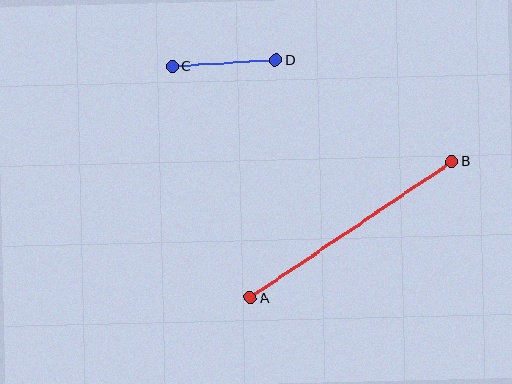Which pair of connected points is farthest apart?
Points A and B are farthest apart.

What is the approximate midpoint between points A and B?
The midpoint is at approximately (351, 230) pixels.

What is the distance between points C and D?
The distance is approximately 103 pixels.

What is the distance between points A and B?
The distance is approximately 243 pixels.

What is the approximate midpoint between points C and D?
The midpoint is at approximately (224, 63) pixels.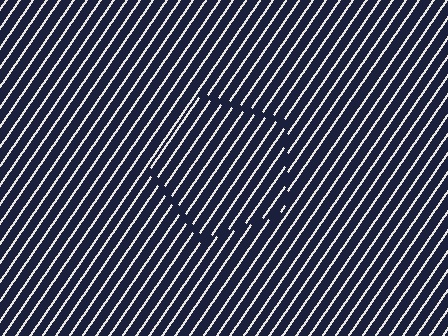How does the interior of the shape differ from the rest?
The interior of the shape contains the same grating, shifted by half a period — the contour is defined by the phase discontinuity where line-ends from the inner and outer gratings abut.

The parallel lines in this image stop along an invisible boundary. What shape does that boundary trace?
An illusory pentagon. The interior of the shape contains the same grating, shifted by half a period — the contour is defined by the phase discontinuity where line-ends from the inner and outer gratings abut.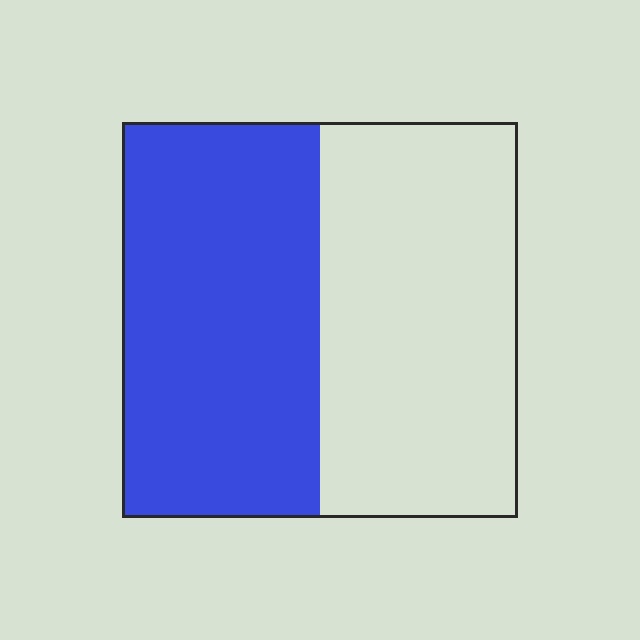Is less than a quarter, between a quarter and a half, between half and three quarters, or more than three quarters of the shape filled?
Between half and three quarters.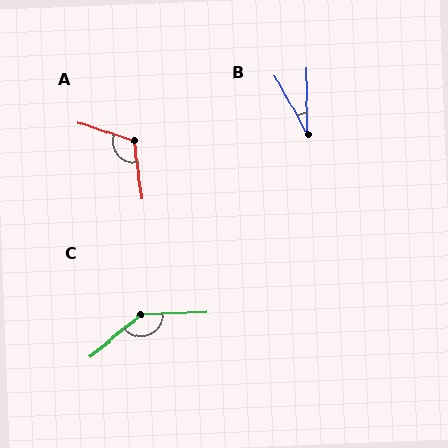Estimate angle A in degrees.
Approximately 116 degrees.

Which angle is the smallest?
B, at approximately 28 degrees.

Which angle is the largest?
C, at approximately 143 degrees.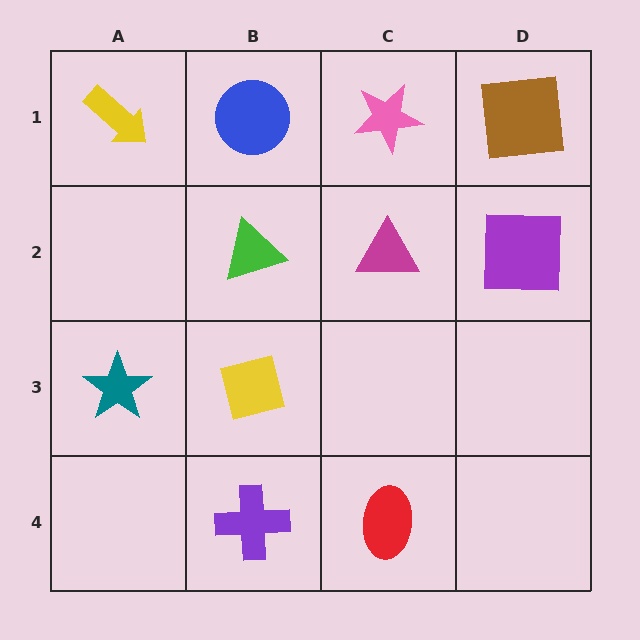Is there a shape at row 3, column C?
No, that cell is empty.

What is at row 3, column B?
A yellow square.